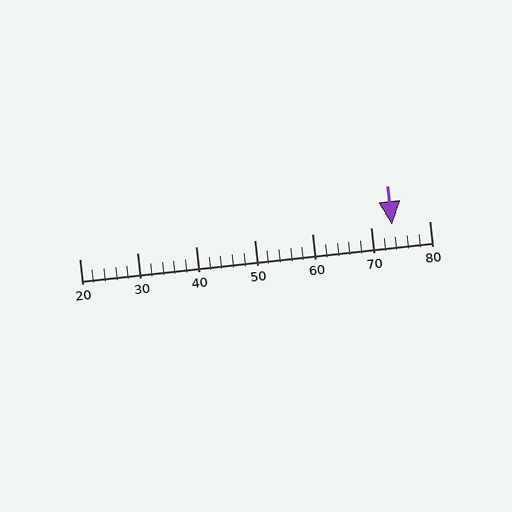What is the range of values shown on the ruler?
The ruler shows values from 20 to 80.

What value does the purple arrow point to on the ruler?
The purple arrow points to approximately 74.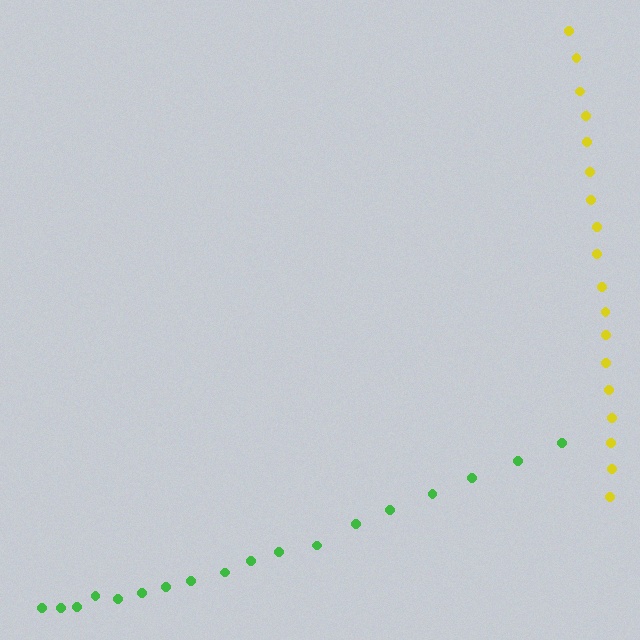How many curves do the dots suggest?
There are 2 distinct paths.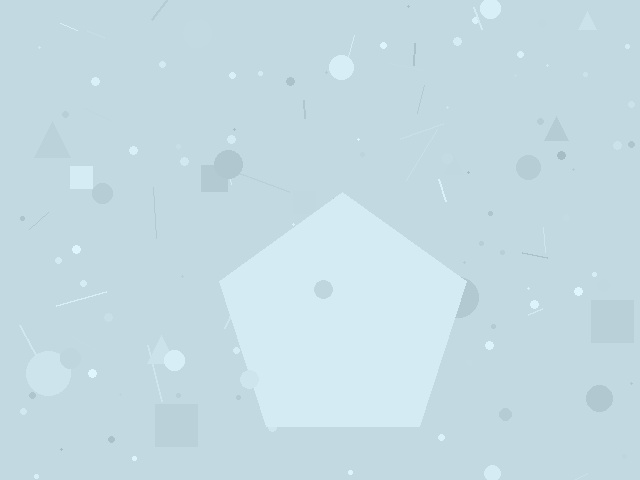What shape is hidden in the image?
A pentagon is hidden in the image.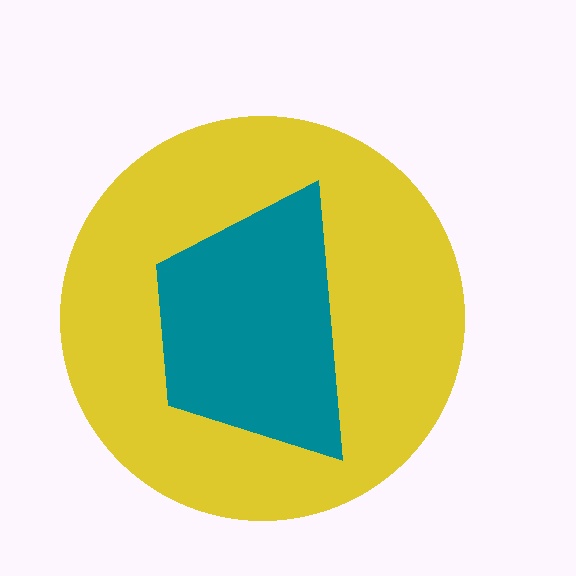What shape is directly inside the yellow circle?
The teal trapezoid.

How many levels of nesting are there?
2.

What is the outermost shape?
The yellow circle.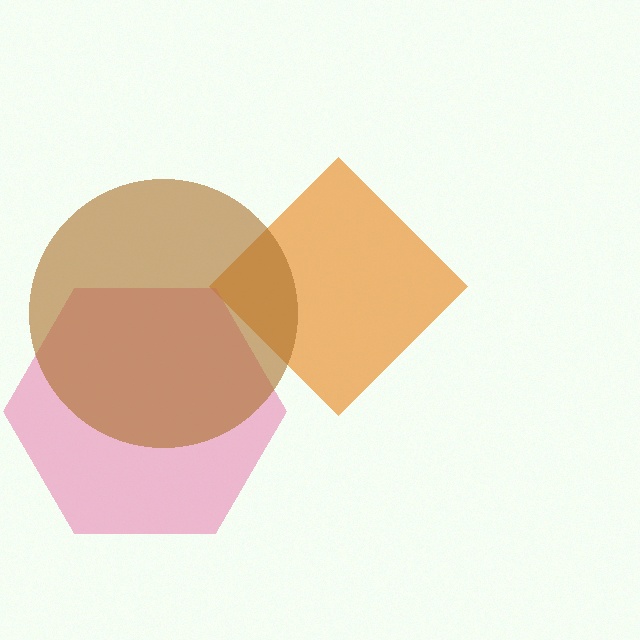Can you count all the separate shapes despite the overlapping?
Yes, there are 3 separate shapes.